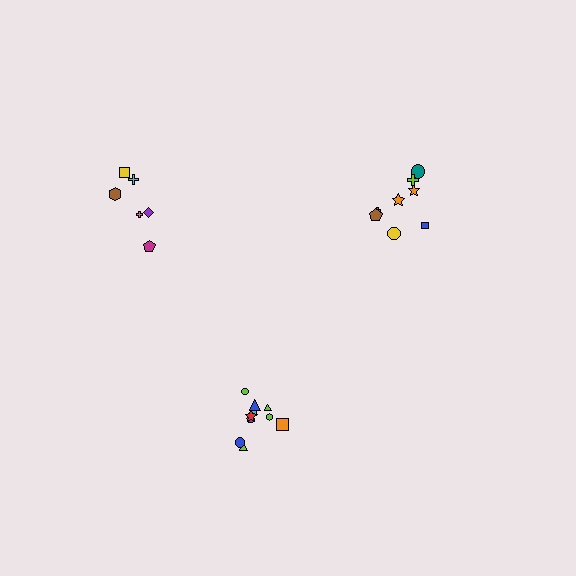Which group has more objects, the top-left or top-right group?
The top-right group.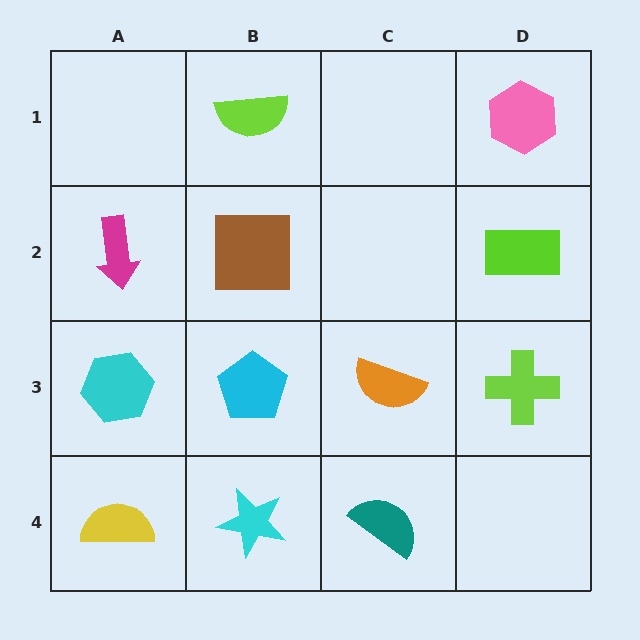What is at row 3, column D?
A lime cross.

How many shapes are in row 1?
2 shapes.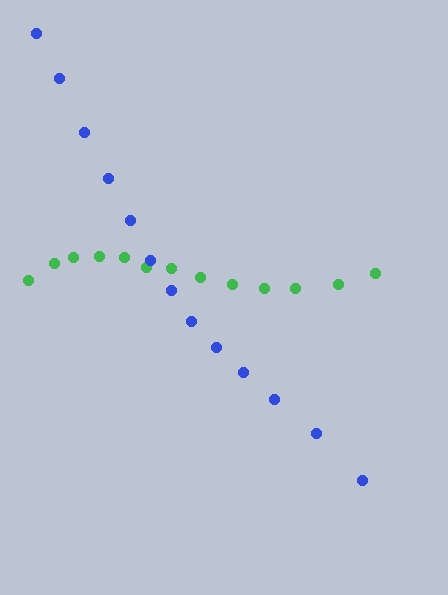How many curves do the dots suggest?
There are 2 distinct paths.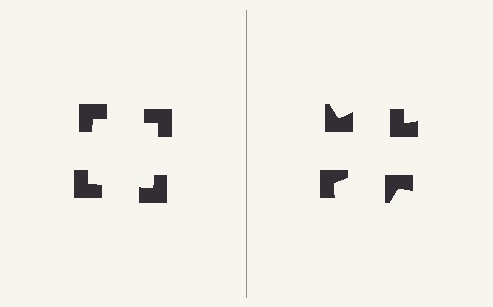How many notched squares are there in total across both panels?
8 — 4 on each side.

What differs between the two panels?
The notched squares are positioned identically on both sides; only the wedge orientations differ. On the left they align to a square; on the right they are misaligned.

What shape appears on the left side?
An illusory square.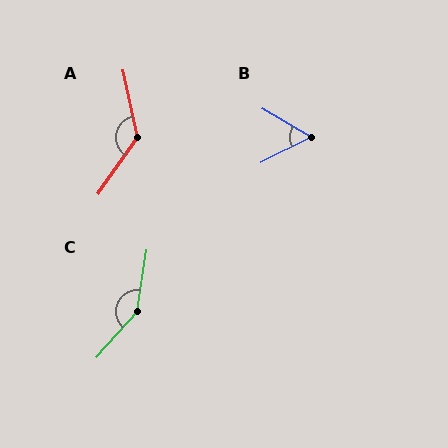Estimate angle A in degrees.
Approximately 134 degrees.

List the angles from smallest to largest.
B (58°), A (134°), C (147°).